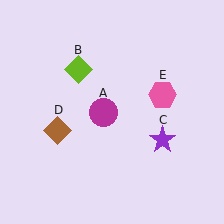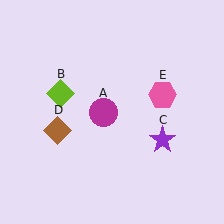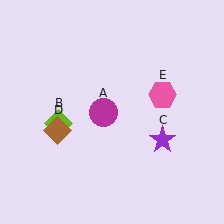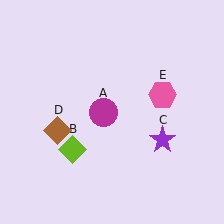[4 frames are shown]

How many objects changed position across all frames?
1 object changed position: lime diamond (object B).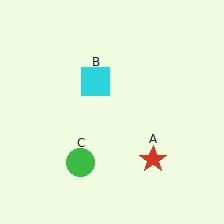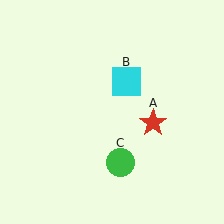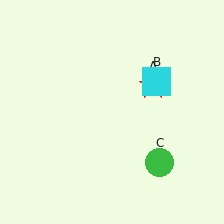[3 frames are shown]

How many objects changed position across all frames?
3 objects changed position: red star (object A), cyan square (object B), green circle (object C).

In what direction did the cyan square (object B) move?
The cyan square (object B) moved right.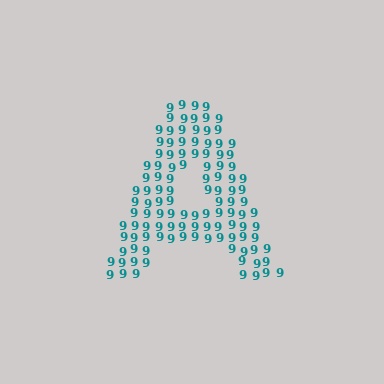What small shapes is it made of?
It is made of small digit 9's.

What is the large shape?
The large shape is the letter A.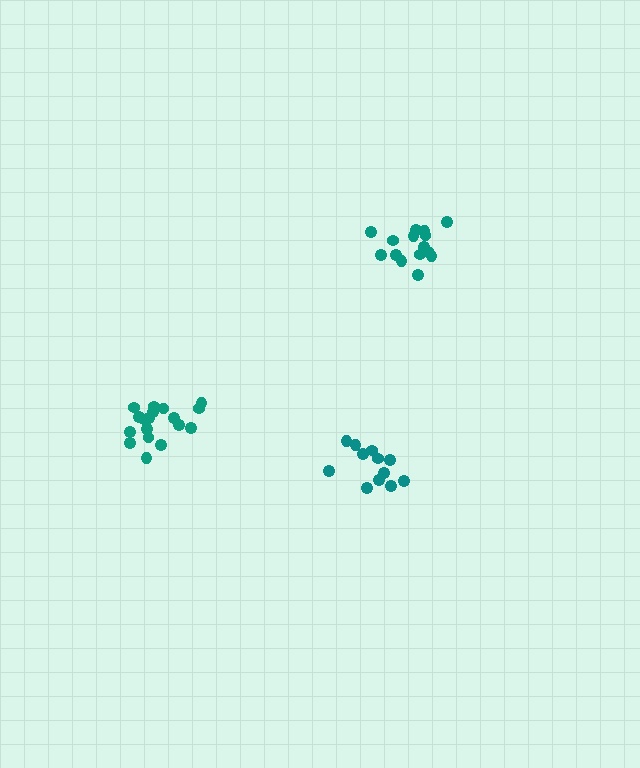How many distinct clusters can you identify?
There are 3 distinct clusters.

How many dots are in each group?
Group 1: 12 dots, Group 2: 15 dots, Group 3: 18 dots (45 total).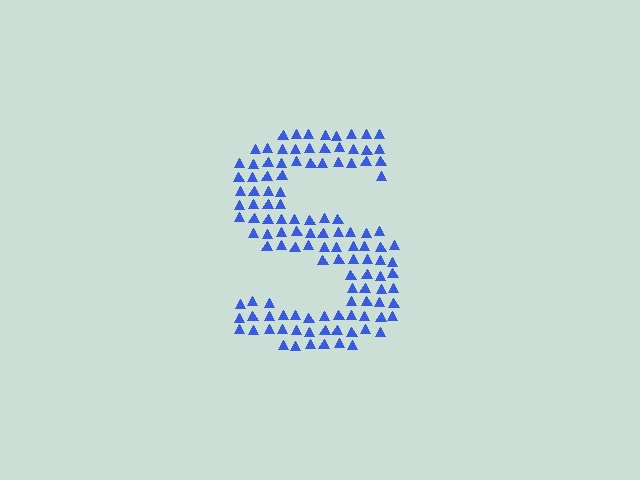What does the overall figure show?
The overall figure shows the letter S.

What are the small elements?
The small elements are triangles.